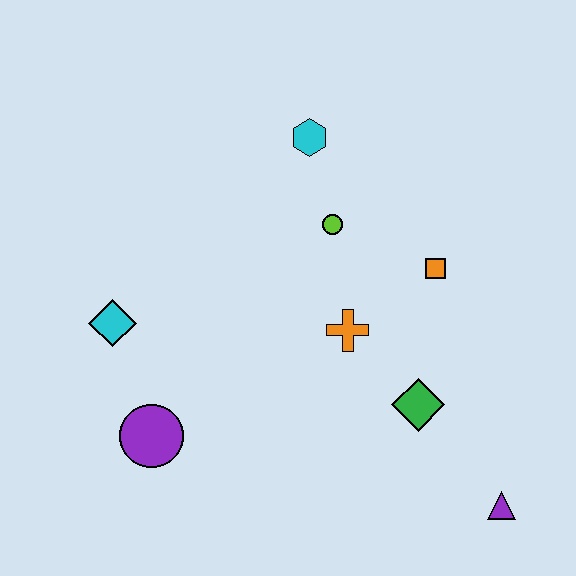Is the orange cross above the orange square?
No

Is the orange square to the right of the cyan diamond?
Yes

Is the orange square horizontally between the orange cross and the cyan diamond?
No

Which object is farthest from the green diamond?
The cyan diamond is farthest from the green diamond.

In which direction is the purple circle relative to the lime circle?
The purple circle is below the lime circle.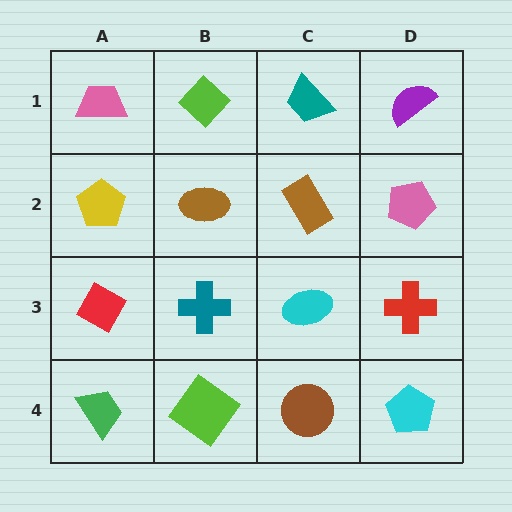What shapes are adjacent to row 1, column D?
A pink pentagon (row 2, column D), a teal trapezoid (row 1, column C).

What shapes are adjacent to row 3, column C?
A brown rectangle (row 2, column C), a brown circle (row 4, column C), a teal cross (row 3, column B), a red cross (row 3, column D).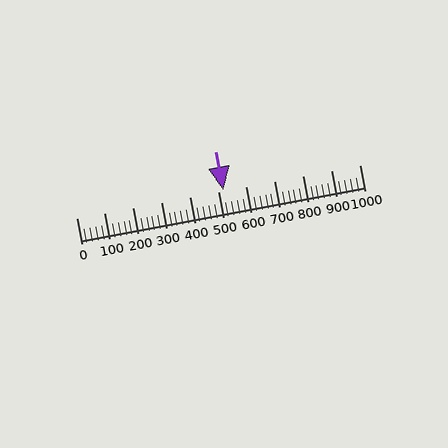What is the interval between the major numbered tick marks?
The major tick marks are spaced 100 units apart.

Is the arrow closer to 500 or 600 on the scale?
The arrow is closer to 500.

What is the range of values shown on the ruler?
The ruler shows values from 0 to 1000.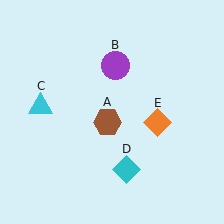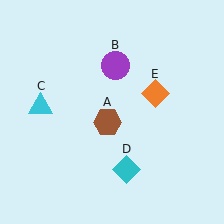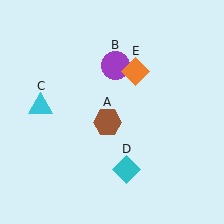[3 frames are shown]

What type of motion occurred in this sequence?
The orange diamond (object E) rotated counterclockwise around the center of the scene.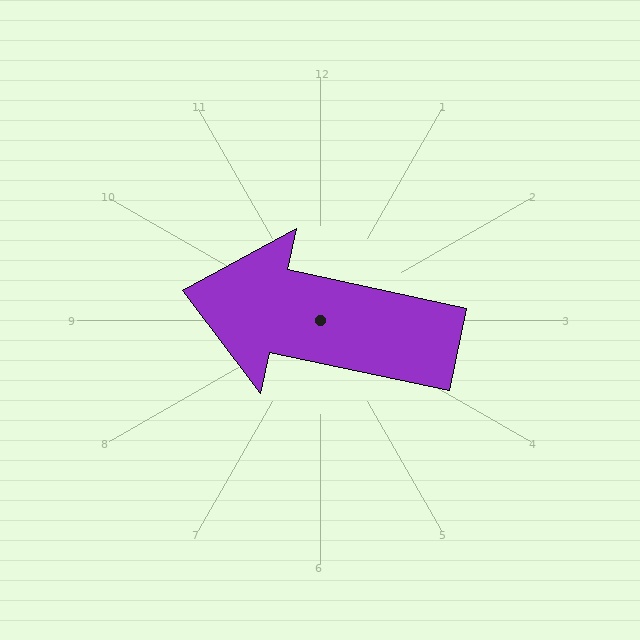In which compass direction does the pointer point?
West.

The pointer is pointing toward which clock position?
Roughly 9 o'clock.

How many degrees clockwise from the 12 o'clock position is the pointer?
Approximately 282 degrees.